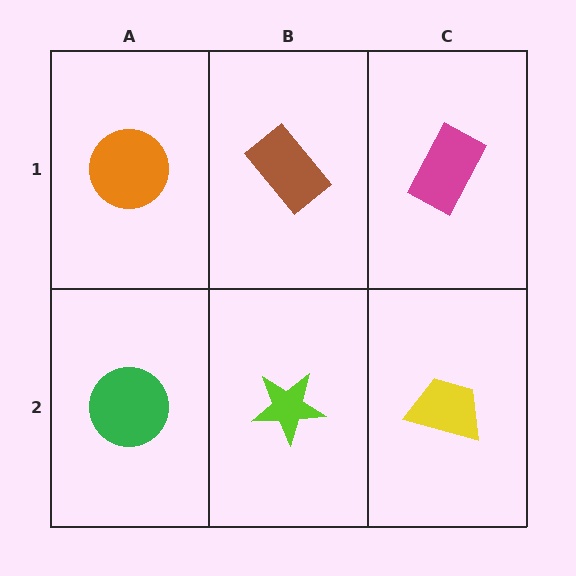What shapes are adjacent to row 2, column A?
An orange circle (row 1, column A), a lime star (row 2, column B).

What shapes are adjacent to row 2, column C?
A magenta rectangle (row 1, column C), a lime star (row 2, column B).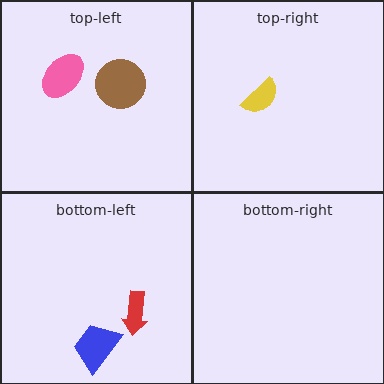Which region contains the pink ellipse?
The top-left region.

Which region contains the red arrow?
The bottom-left region.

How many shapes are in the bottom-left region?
2.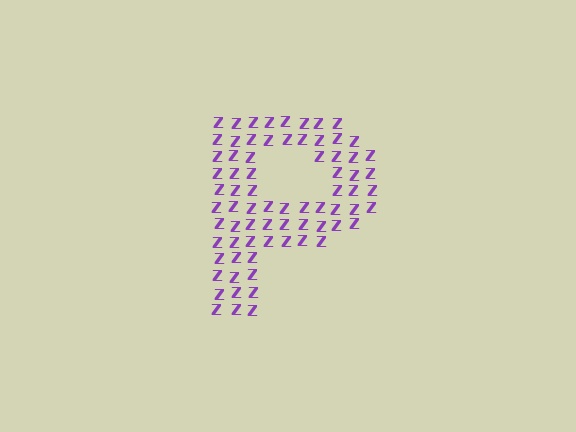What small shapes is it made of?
It is made of small letter Z's.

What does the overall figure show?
The overall figure shows the letter P.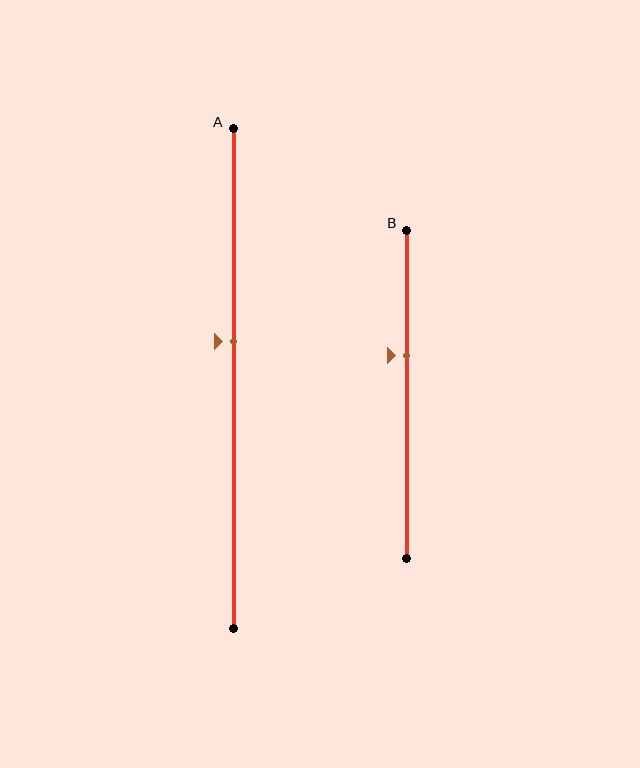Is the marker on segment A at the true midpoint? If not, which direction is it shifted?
No, the marker on segment A is shifted upward by about 8% of the segment length.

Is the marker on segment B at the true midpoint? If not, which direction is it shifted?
No, the marker on segment B is shifted upward by about 12% of the segment length.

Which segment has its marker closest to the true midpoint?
Segment A has its marker closest to the true midpoint.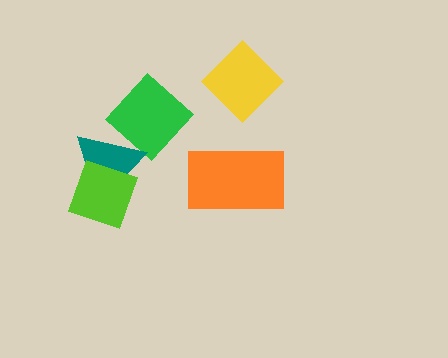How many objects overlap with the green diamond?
1 object overlaps with the green diamond.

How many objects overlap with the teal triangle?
2 objects overlap with the teal triangle.